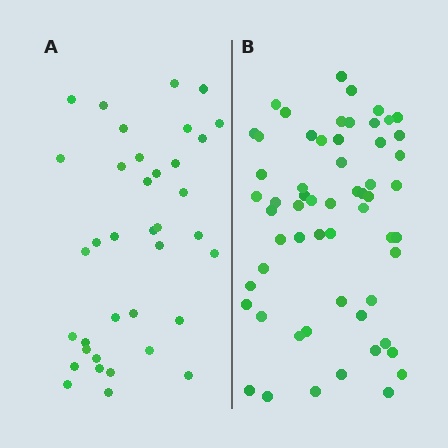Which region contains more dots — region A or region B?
Region B (the right region) has more dots.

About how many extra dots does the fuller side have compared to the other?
Region B has approximately 20 more dots than region A.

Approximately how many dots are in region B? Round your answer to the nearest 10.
About 60 dots. (The exact count is 59, which rounds to 60.)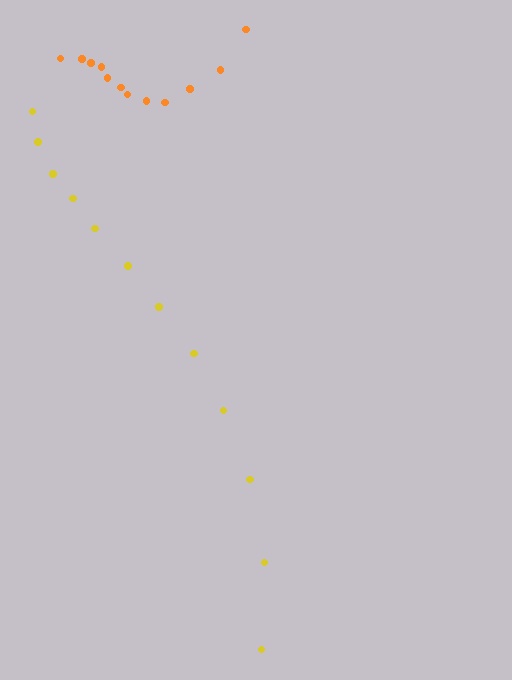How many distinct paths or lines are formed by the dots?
There are 2 distinct paths.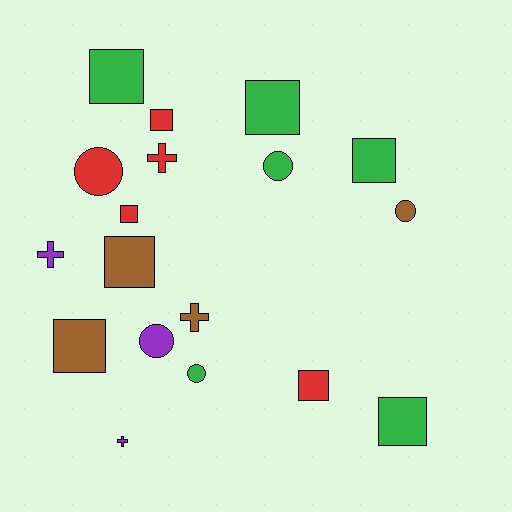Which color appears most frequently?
Green, with 6 objects.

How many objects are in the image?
There are 18 objects.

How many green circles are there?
There are 2 green circles.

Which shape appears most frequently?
Square, with 9 objects.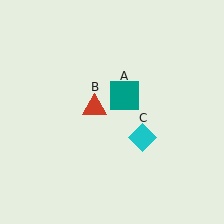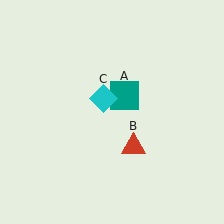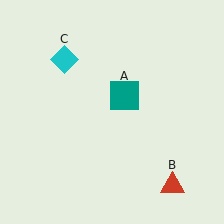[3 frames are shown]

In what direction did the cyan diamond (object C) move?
The cyan diamond (object C) moved up and to the left.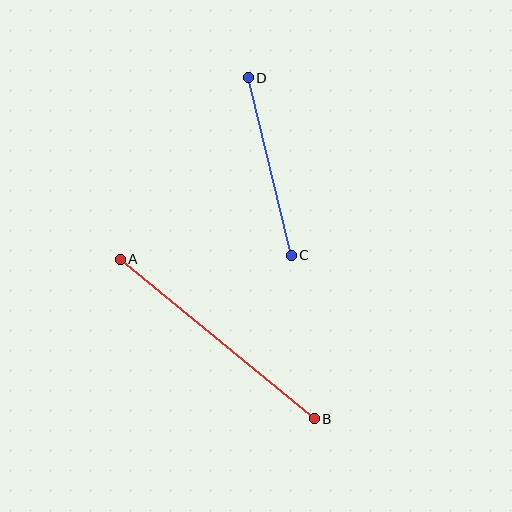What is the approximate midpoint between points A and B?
The midpoint is at approximately (217, 339) pixels.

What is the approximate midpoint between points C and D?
The midpoint is at approximately (270, 166) pixels.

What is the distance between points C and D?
The distance is approximately 183 pixels.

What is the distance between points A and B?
The distance is approximately 251 pixels.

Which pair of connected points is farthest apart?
Points A and B are farthest apart.